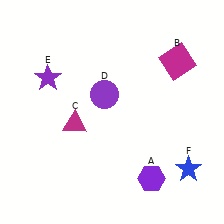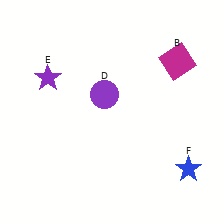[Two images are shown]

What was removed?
The purple hexagon (A), the magenta triangle (C) were removed in Image 2.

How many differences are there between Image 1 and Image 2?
There are 2 differences between the two images.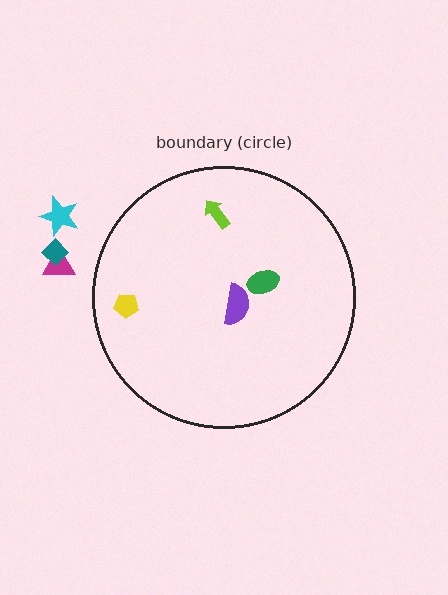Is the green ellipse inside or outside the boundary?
Inside.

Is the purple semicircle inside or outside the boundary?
Inside.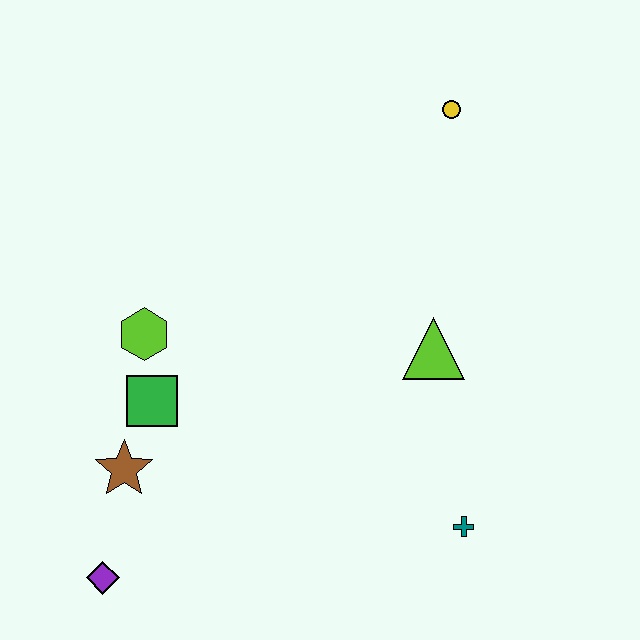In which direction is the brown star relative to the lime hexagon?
The brown star is below the lime hexagon.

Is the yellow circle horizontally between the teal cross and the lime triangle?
Yes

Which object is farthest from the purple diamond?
The yellow circle is farthest from the purple diamond.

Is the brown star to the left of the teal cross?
Yes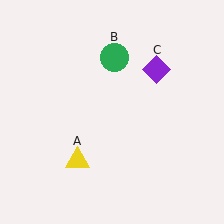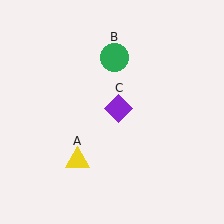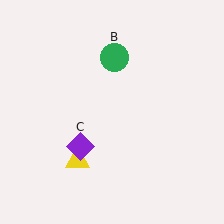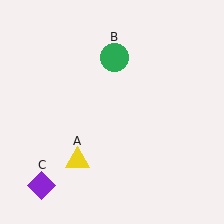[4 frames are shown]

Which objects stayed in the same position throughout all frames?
Yellow triangle (object A) and green circle (object B) remained stationary.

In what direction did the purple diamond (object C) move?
The purple diamond (object C) moved down and to the left.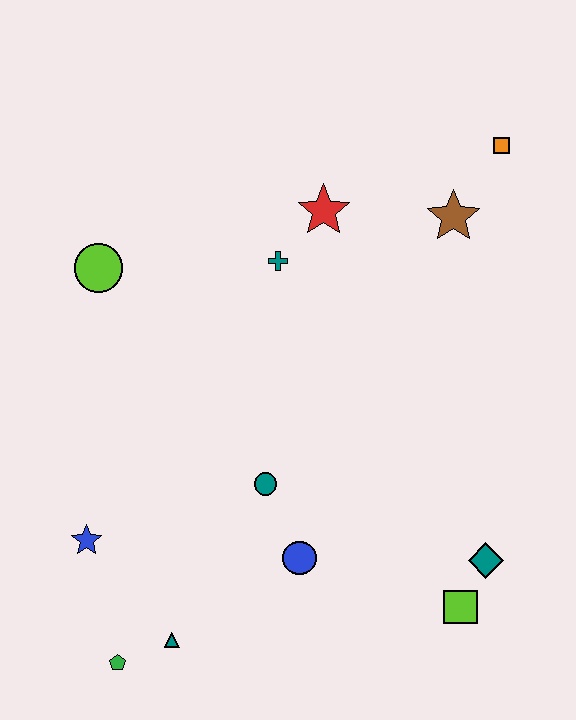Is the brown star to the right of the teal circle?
Yes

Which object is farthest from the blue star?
The orange square is farthest from the blue star.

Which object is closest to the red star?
The teal cross is closest to the red star.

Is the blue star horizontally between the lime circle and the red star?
No